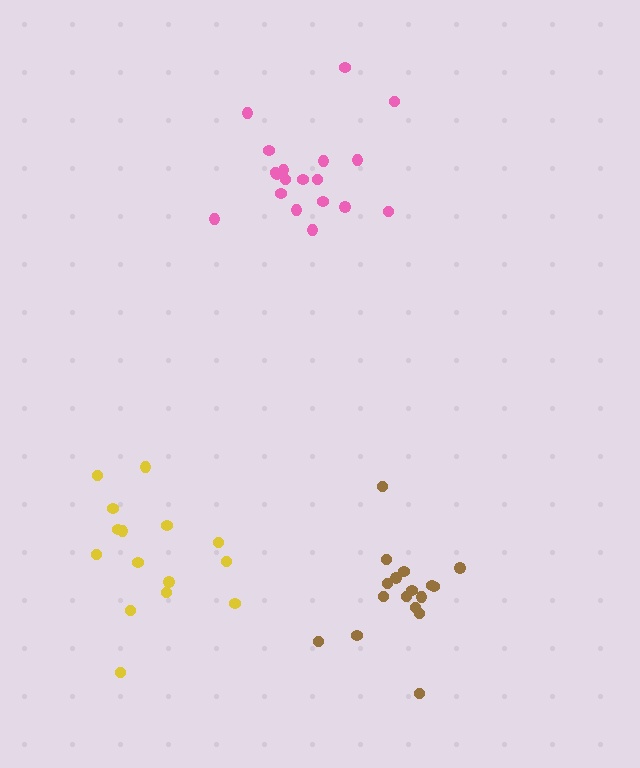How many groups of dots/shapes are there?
There are 3 groups.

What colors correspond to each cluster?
The clusters are colored: pink, brown, yellow.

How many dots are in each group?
Group 1: 19 dots, Group 2: 17 dots, Group 3: 15 dots (51 total).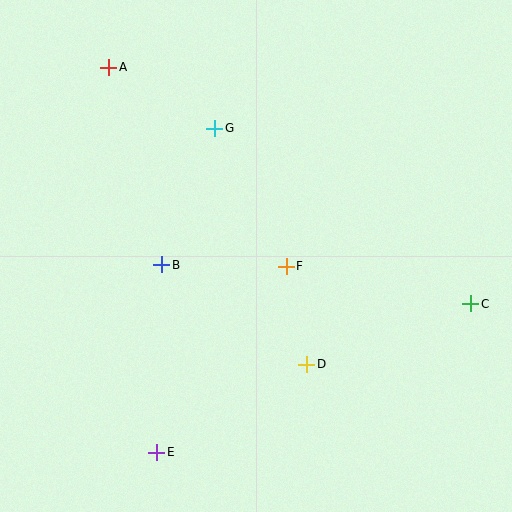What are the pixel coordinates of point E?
Point E is at (157, 452).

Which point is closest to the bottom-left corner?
Point E is closest to the bottom-left corner.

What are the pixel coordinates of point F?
Point F is at (286, 266).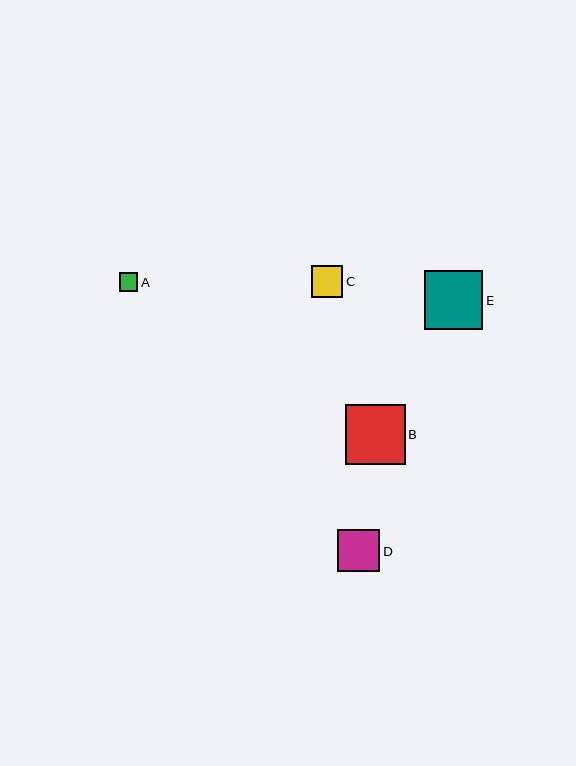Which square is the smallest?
Square A is the smallest with a size of approximately 18 pixels.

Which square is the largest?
Square B is the largest with a size of approximately 60 pixels.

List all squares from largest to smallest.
From largest to smallest: B, E, D, C, A.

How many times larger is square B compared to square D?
Square B is approximately 1.4 times the size of square D.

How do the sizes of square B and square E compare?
Square B and square E are approximately the same size.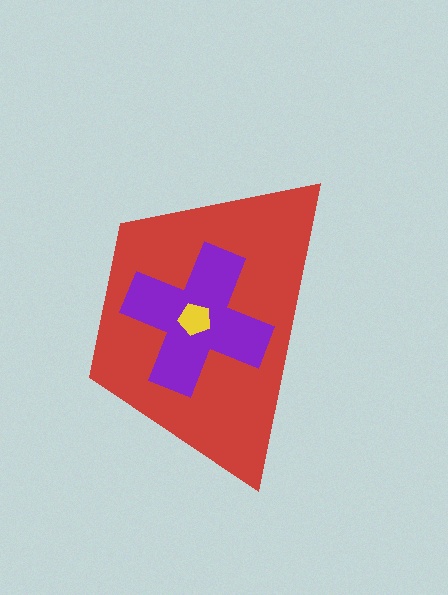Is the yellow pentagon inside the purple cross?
Yes.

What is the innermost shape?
The yellow pentagon.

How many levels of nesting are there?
3.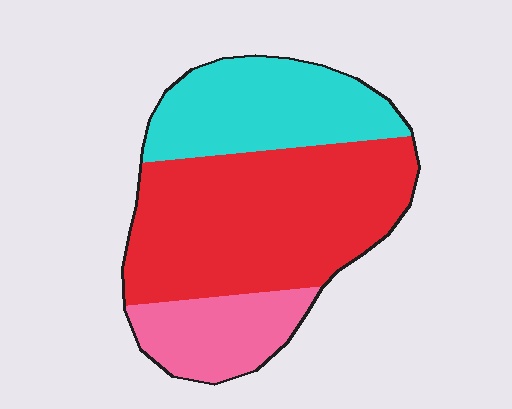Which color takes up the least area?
Pink, at roughly 20%.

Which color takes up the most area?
Red, at roughly 55%.